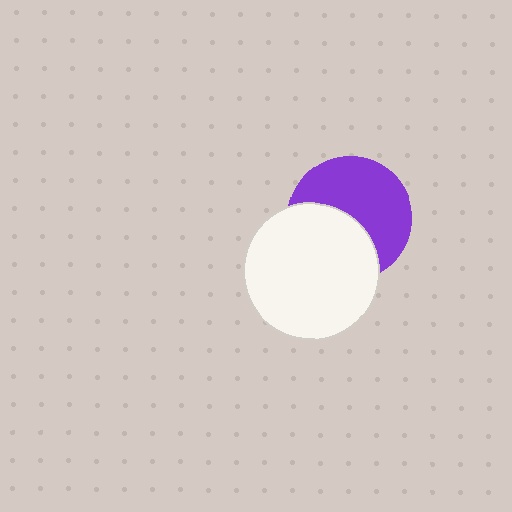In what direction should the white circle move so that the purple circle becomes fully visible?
The white circle should move toward the lower-left. That is the shortest direction to clear the overlap and leave the purple circle fully visible.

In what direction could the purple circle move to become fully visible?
The purple circle could move toward the upper-right. That would shift it out from behind the white circle entirely.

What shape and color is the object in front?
The object in front is a white circle.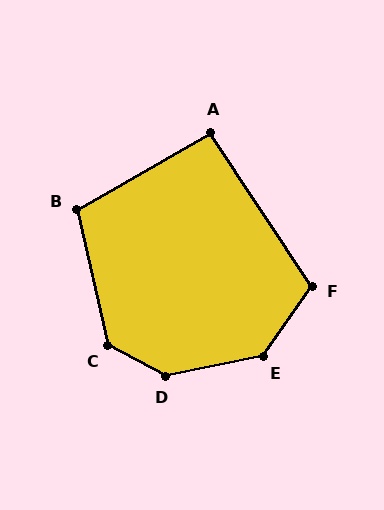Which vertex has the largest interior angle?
D, at approximately 141 degrees.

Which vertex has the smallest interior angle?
A, at approximately 93 degrees.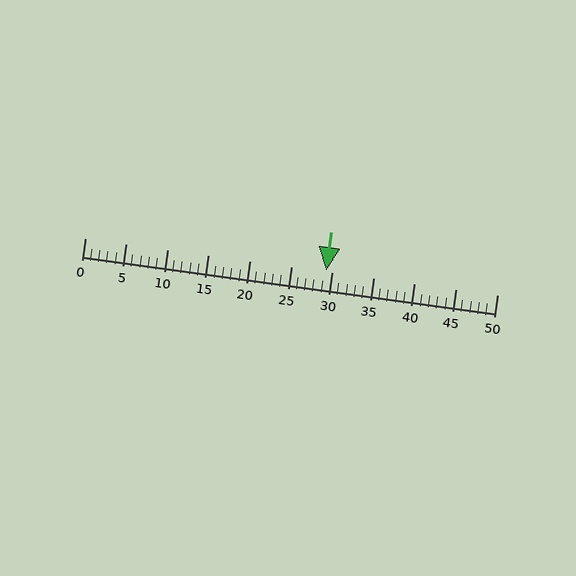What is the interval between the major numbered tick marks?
The major tick marks are spaced 5 units apart.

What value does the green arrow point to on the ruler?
The green arrow points to approximately 29.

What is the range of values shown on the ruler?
The ruler shows values from 0 to 50.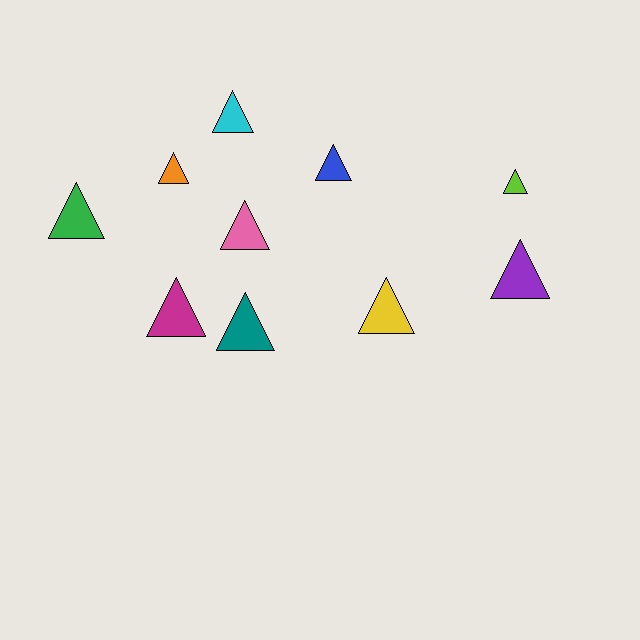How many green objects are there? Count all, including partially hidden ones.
There is 1 green object.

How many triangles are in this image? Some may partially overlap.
There are 10 triangles.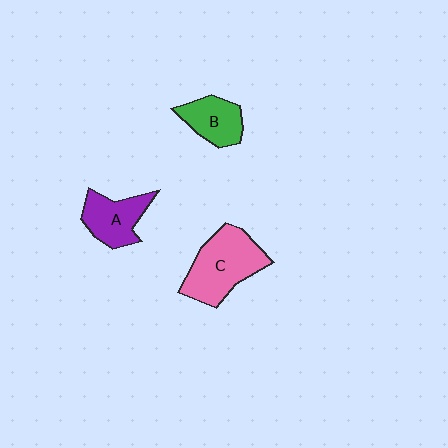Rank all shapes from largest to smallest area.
From largest to smallest: C (pink), A (purple), B (green).